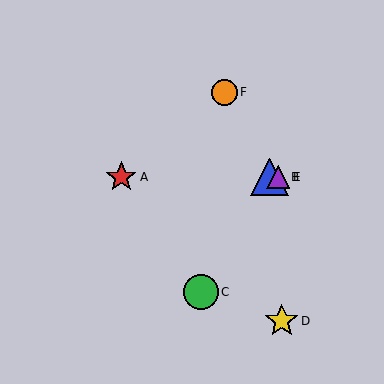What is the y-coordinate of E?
Object E is at y≈177.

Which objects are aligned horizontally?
Objects A, B, E are aligned horizontally.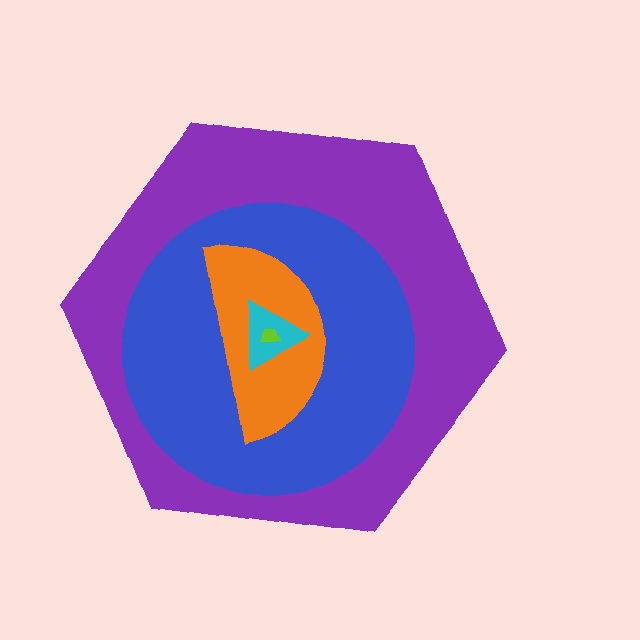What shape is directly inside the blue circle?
The orange semicircle.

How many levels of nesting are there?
5.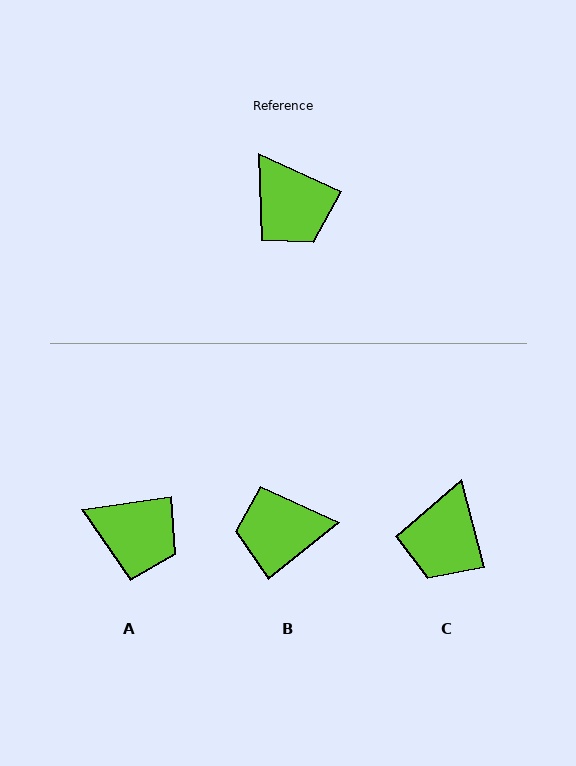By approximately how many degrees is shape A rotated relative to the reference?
Approximately 32 degrees counter-clockwise.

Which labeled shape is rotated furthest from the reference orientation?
B, about 116 degrees away.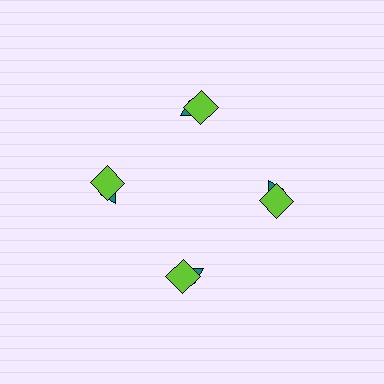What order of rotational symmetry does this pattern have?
This pattern has 4-fold rotational symmetry.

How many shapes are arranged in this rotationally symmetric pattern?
There are 12 shapes, arranged in 4 groups of 3.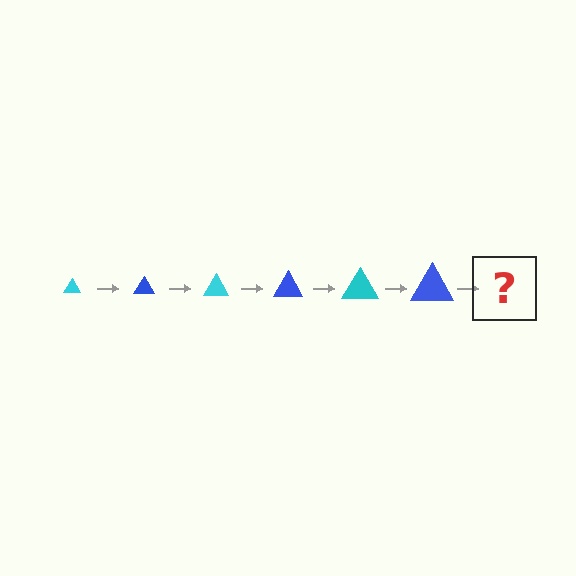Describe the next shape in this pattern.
It should be a cyan triangle, larger than the previous one.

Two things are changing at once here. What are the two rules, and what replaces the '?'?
The two rules are that the triangle grows larger each step and the color cycles through cyan and blue. The '?' should be a cyan triangle, larger than the previous one.